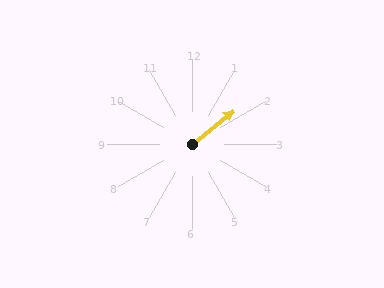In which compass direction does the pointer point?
Northeast.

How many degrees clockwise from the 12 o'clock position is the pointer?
Approximately 50 degrees.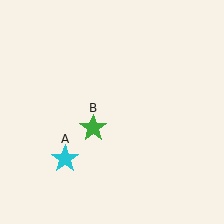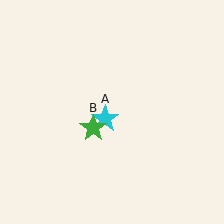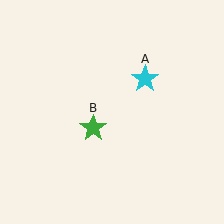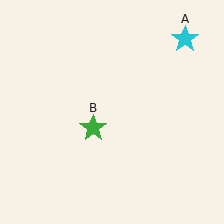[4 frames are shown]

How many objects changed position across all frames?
1 object changed position: cyan star (object A).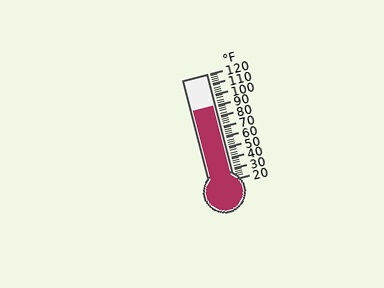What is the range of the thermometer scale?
The thermometer scale ranges from 20°F to 120°F.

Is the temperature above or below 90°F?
The temperature is at 90°F.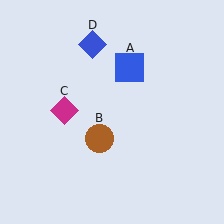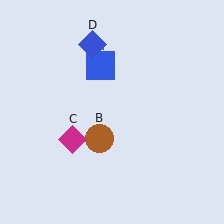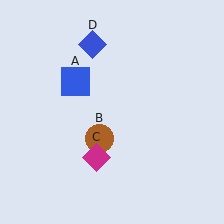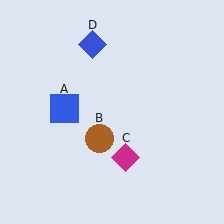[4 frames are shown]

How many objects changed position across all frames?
2 objects changed position: blue square (object A), magenta diamond (object C).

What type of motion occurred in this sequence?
The blue square (object A), magenta diamond (object C) rotated counterclockwise around the center of the scene.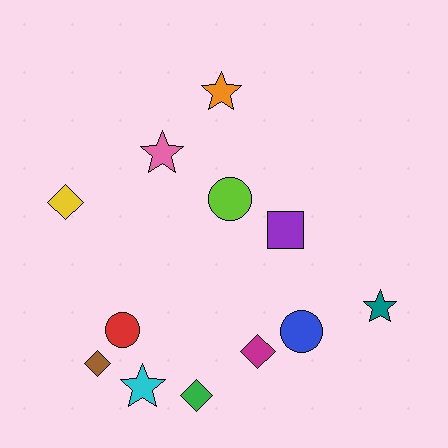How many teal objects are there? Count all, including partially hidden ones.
There is 1 teal object.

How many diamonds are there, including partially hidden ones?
There are 4 diamonds.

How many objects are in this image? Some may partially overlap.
There are 12 objects.